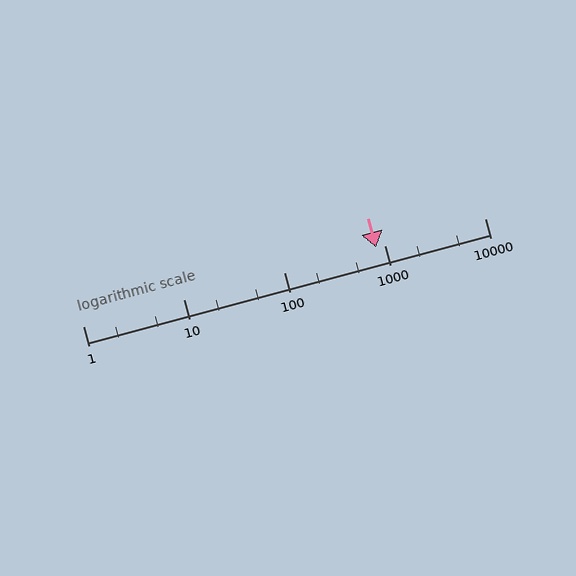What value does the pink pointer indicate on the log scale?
The pointer indicates approximately 820.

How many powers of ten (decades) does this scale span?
The scale spans 4 decades, from 1 to 10000.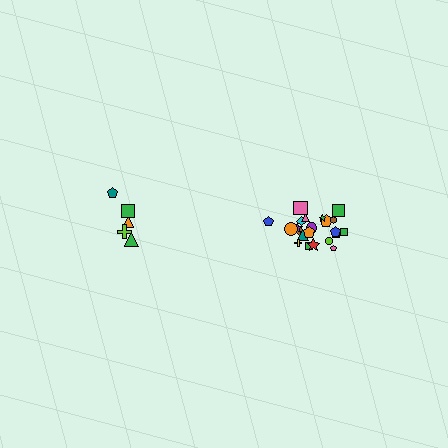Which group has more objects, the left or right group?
The right group.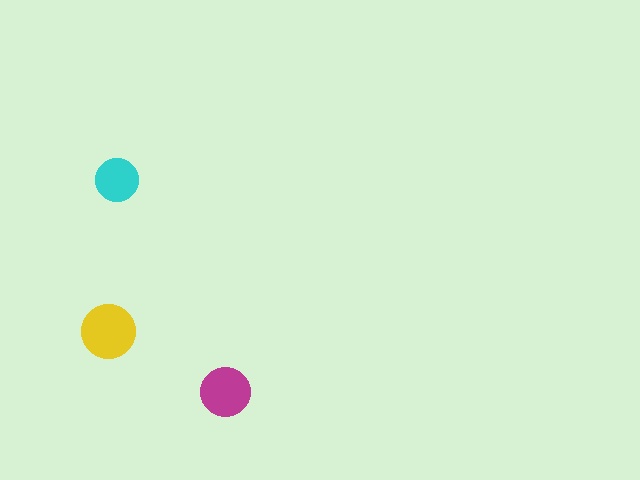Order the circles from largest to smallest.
the yellow one, the magenta one, the cyan one.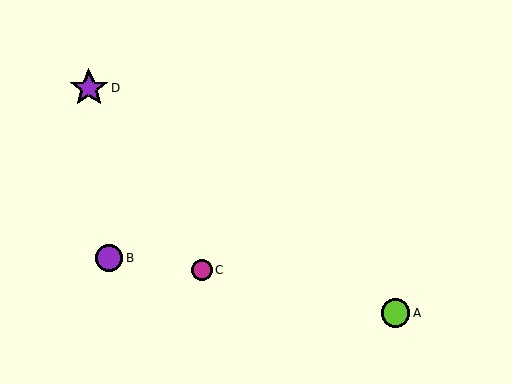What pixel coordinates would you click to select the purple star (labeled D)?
Click at (89, 88) to select the purple star D.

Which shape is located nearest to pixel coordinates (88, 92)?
The purple star (labeled D) at (89, 88) is nearest to that location.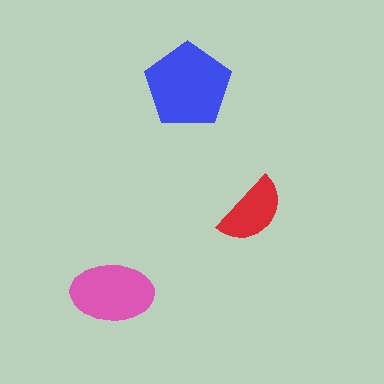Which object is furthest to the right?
The red semicircle is rightmost.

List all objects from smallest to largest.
The red semicircle, the pink ellipse, the blue pentagon.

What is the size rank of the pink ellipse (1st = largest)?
2nd.